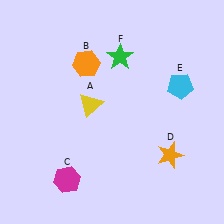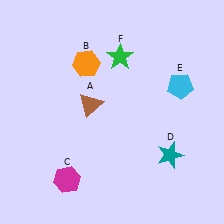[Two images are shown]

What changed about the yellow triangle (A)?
In Image 1, A is yellow. In Image 2, it changed to brown.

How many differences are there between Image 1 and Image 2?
There are 2 differences between the two images.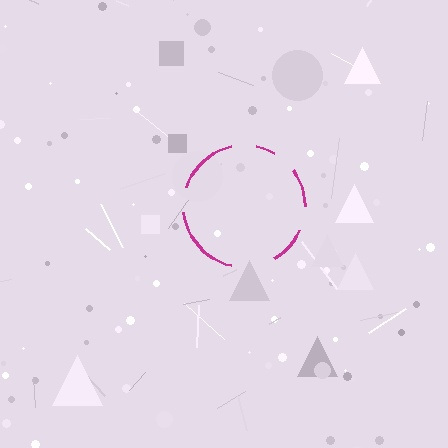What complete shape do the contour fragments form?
The contour fragments form a circle.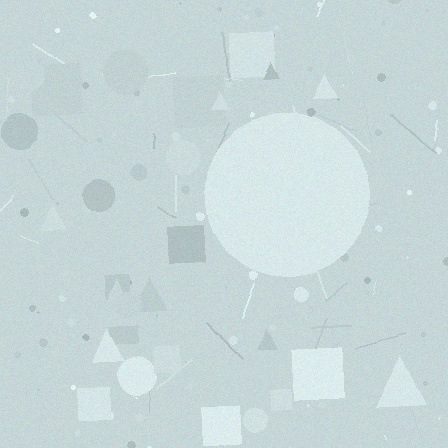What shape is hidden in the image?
A circle is hidden in the image.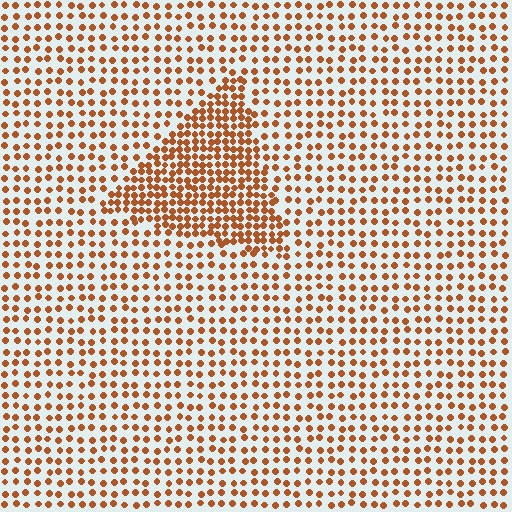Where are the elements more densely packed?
The elements are more densely packed inside the triangle boundary.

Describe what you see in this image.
The image contains small brown elements arranged at two different densities. A triangle-shaped region is visible where the elements are more densely packed than the surrounding area.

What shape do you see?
I see a triangle.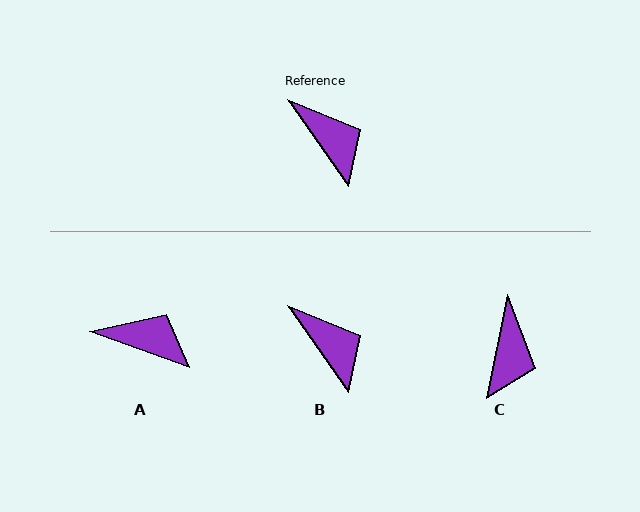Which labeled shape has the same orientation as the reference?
B.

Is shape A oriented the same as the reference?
No, it is off by about 36 degrees.